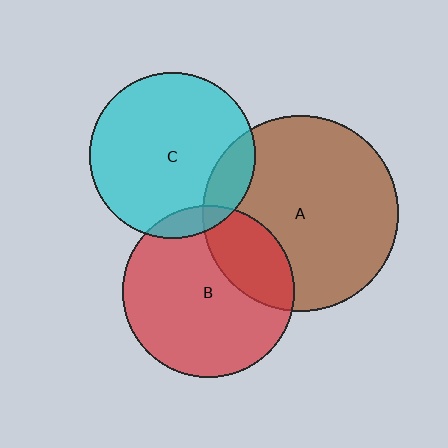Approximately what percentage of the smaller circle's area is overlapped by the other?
Approximately 10%.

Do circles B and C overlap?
Yes.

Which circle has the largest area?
Circle A (brown).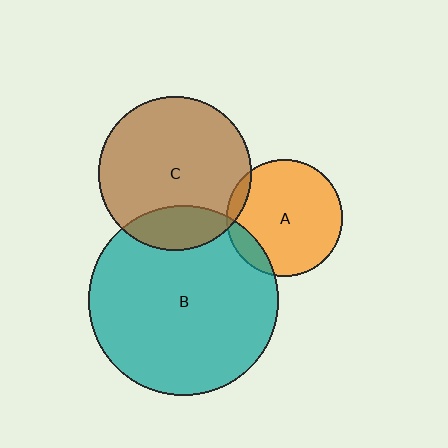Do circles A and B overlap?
Yes.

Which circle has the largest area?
Circle B (teal).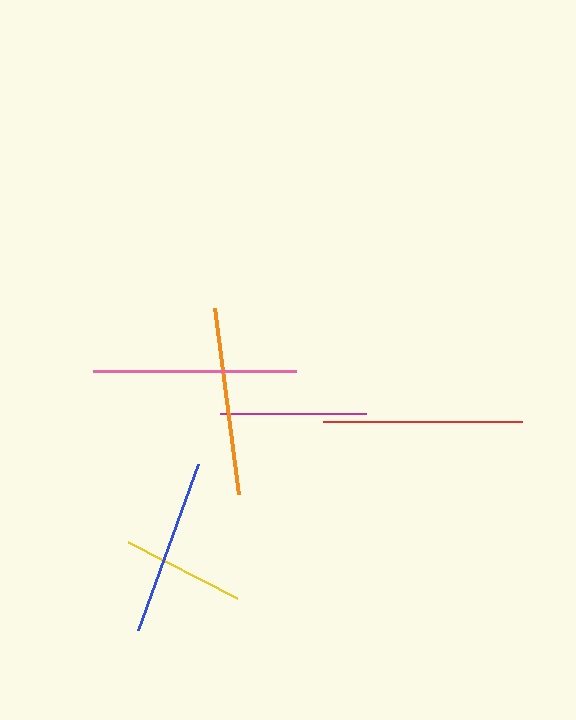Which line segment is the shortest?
The yellow line is the shortest at approximately 122 pixels.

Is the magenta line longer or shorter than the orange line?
The orange line is longer than the magenta line.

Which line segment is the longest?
The pink line is the longest at approximately 203 pixels.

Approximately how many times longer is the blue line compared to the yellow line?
The blue line is approximately 1.4 times the length of the yellow line.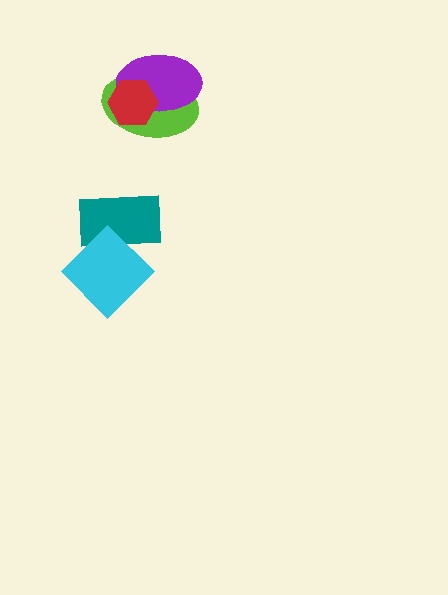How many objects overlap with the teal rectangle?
1 object overlaps with the teal rectangle.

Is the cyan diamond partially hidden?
No, no other shape covers it.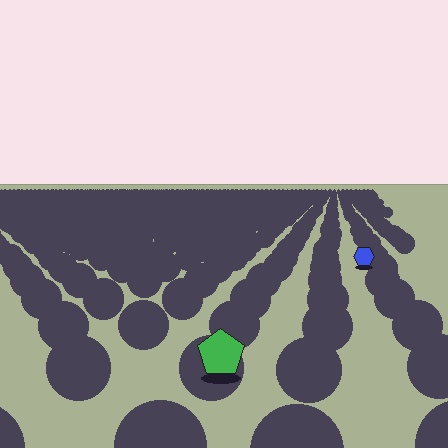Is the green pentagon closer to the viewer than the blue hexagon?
Yes. The green pentagon is closer — you can tell from the texture gradient: the ground texture is coarser near it.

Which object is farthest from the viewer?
The blue hexagon is farthest from the viewer. It appears smaller and the ground texture around it is denser.